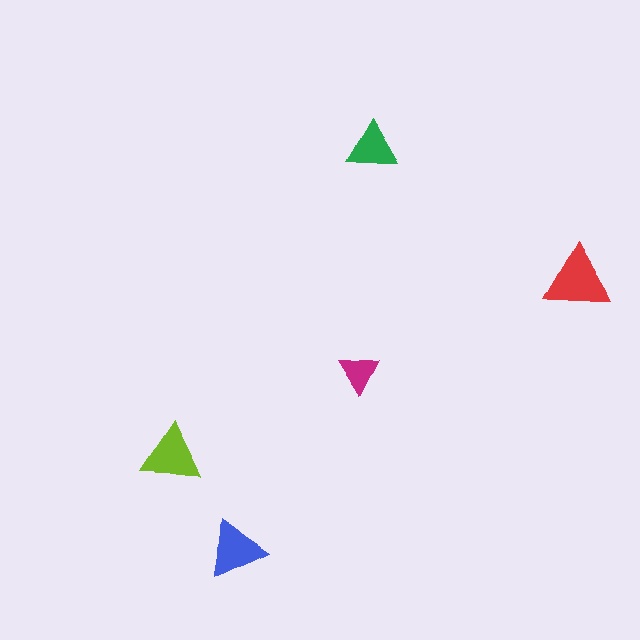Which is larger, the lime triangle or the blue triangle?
The lime one.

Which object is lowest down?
The blue triangle is bottommost.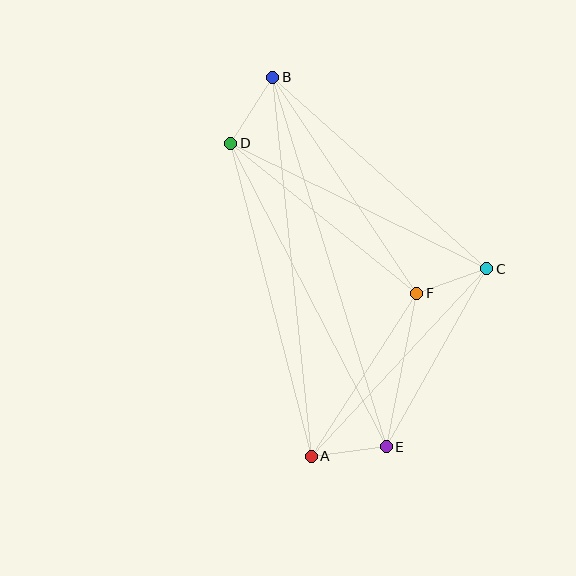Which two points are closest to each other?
Points C and F are closest to each other.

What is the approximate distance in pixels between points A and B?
The distance between A and B is approximately 381 pixels.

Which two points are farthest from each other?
Points B and E are farthest from each other.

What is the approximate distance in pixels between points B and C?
The distance between B and C is approximately 287 pixels.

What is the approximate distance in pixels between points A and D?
The distance between A and D is approximately 323 pixels.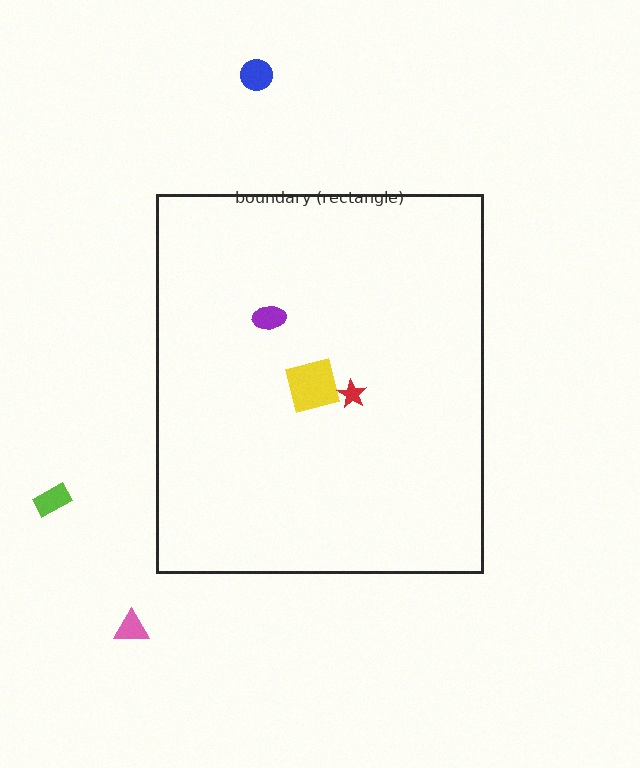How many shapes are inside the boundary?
3 inside, 3 outside.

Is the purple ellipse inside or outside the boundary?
Inside.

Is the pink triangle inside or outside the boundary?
Outside.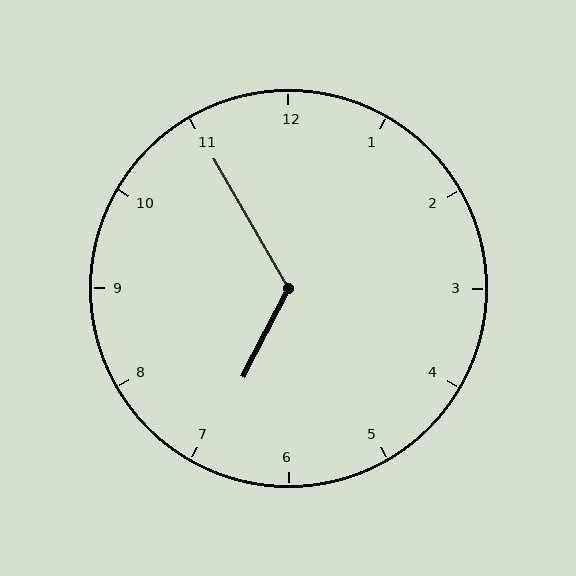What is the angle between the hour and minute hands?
Approximately 122 degrees.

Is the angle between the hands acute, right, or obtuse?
It is obtuse.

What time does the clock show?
6:55.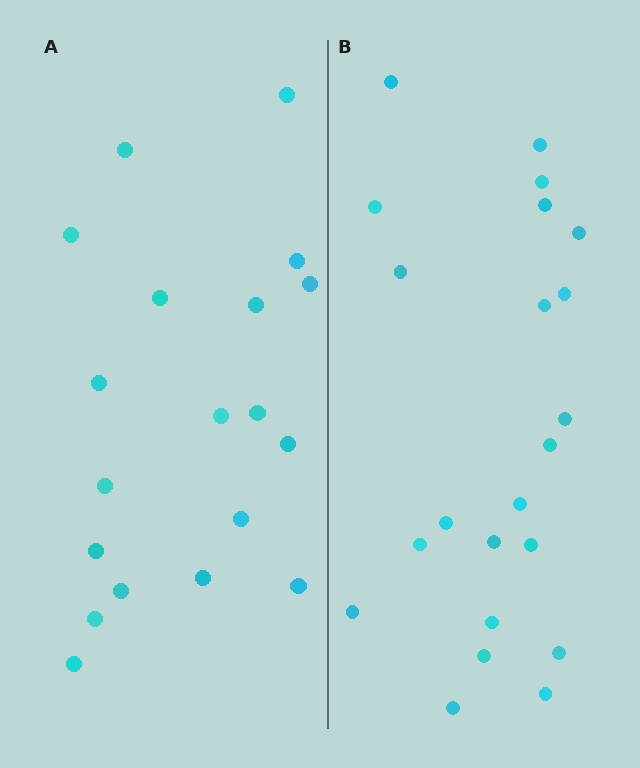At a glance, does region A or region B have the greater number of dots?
Region B (the right region) has more dots.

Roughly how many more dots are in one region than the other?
Region B has just a few more — roughly 2 or 3 more dots than region A.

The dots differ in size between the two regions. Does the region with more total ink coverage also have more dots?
No. Region A has more total ink coverage because its dots are larger, but region B actually contains more individual dots. Total area can be misleading — the number of items is what matters here.